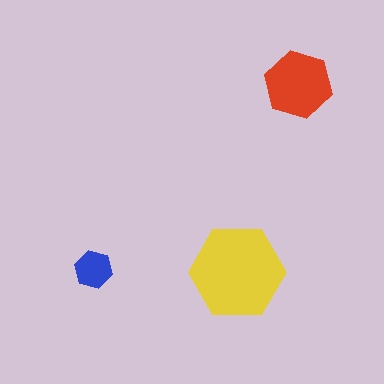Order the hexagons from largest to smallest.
the yellow one, the red one, the blue one.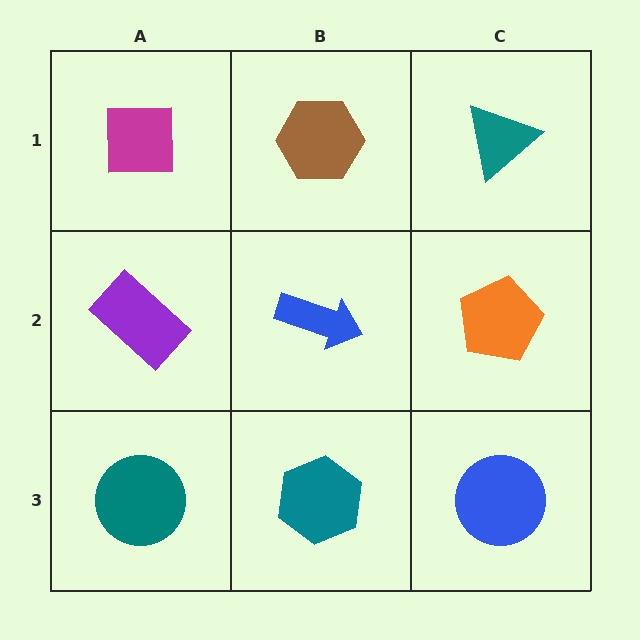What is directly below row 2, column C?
A blue circle.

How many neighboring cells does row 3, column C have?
2.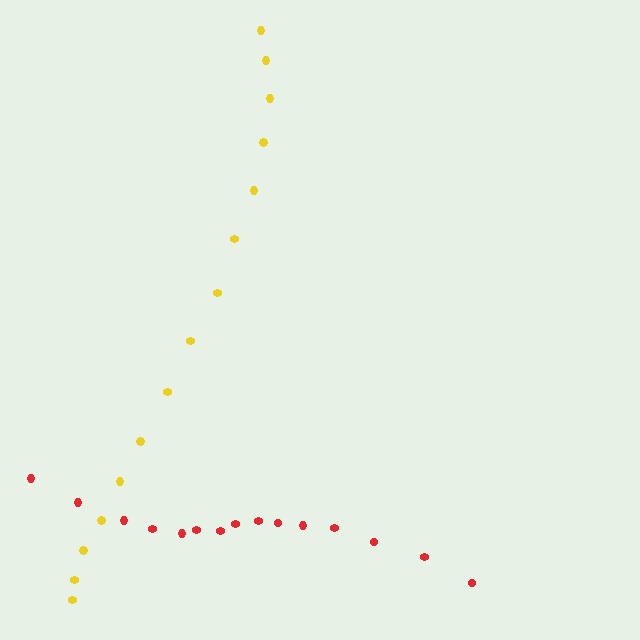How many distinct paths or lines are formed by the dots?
There are 2 distinct paths.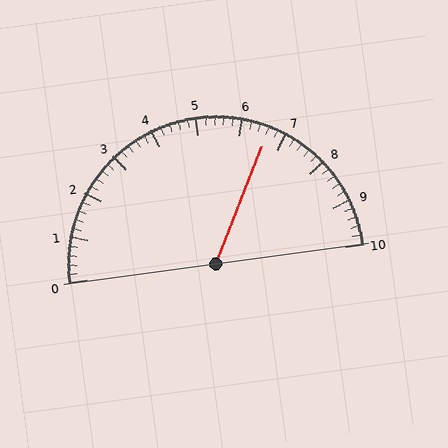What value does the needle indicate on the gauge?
The needle indicates approximately 6.6.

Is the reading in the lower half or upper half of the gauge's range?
The reading is in the upper half of the range (0 to 10).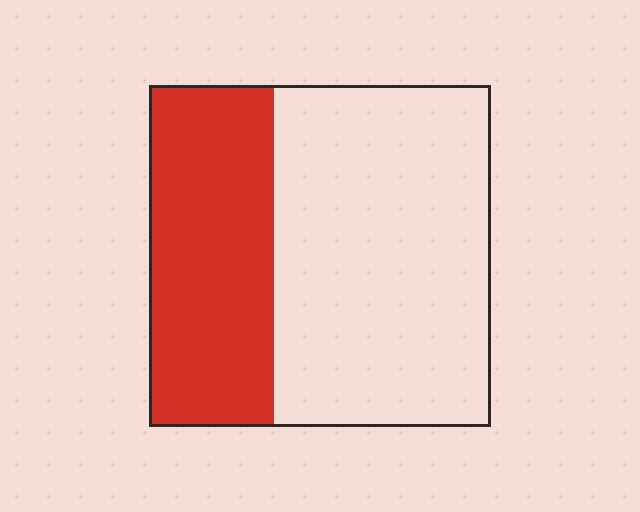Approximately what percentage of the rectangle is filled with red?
Approximately 35%.